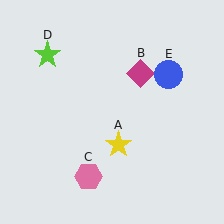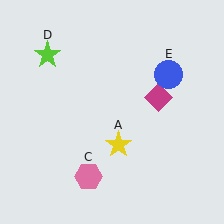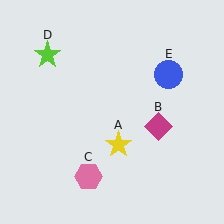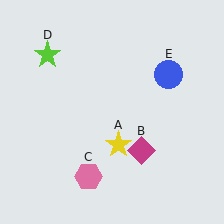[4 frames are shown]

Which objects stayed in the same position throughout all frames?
Yellow star (object A) and pink hexagon (object C) and lime star (object D) and blue circle (object E) remained stationary.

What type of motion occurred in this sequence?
The magenta diamond (object B) rotated clockwise around the center of the scene.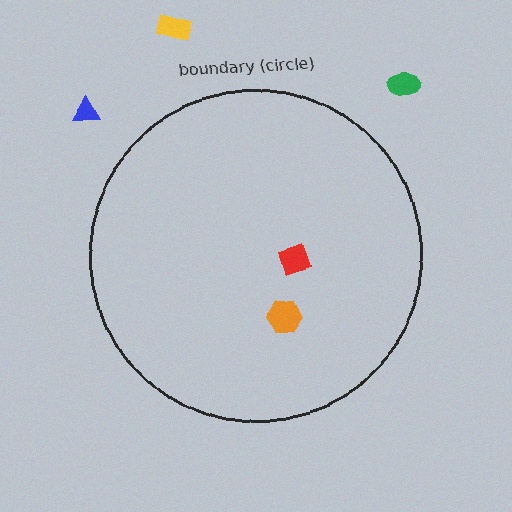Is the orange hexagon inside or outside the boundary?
Inside.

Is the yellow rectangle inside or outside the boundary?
Outside.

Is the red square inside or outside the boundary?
Inside.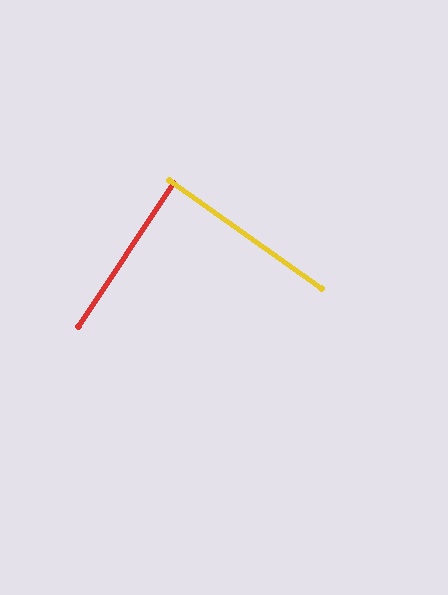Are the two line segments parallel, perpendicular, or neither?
Perpendicular — they meet at approximately 89°.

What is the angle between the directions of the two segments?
Approximately 89 degrees.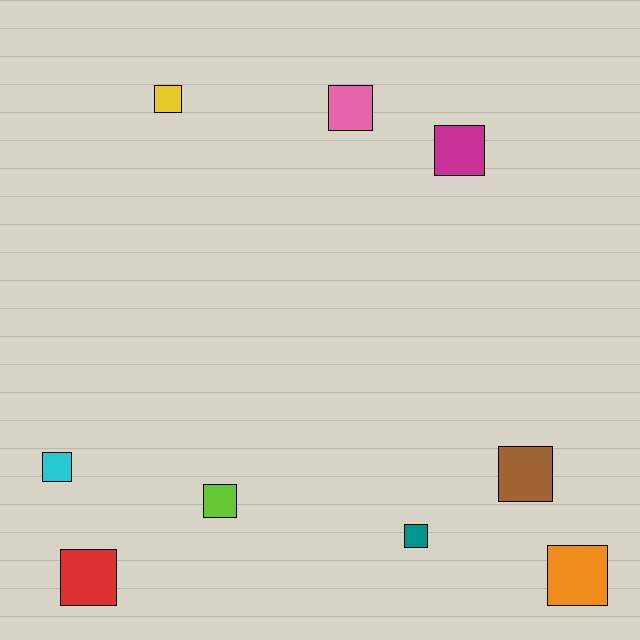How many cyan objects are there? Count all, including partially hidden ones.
There is 1 cyan object.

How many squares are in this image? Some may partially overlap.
There are 9 squares.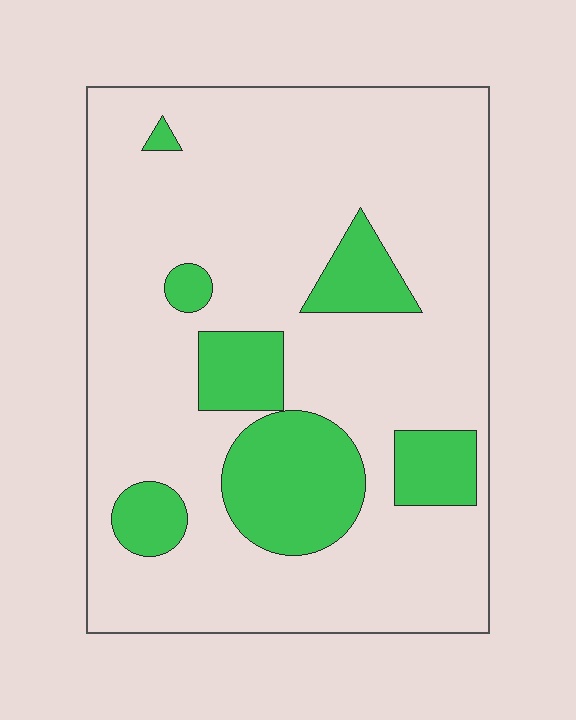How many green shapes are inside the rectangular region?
7.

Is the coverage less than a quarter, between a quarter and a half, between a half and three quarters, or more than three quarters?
Less than a quarter.